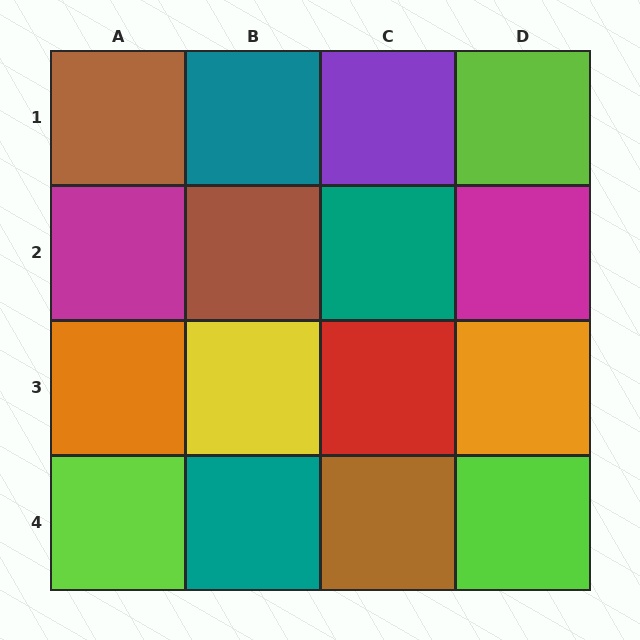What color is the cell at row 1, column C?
Purple.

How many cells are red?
1 cell is red.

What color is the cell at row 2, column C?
Teal.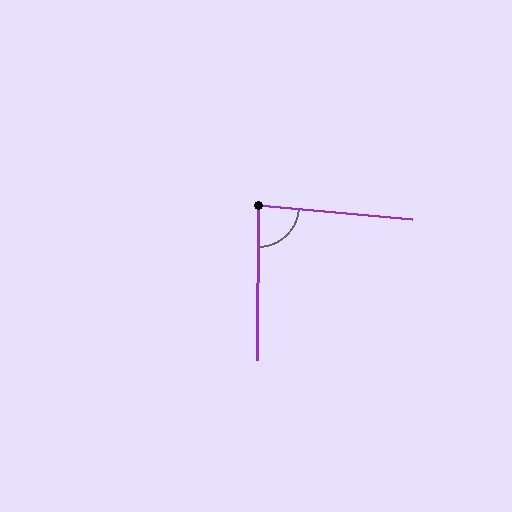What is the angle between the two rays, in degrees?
Approximately 85 degrees.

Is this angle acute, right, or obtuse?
It is approximately a right angle.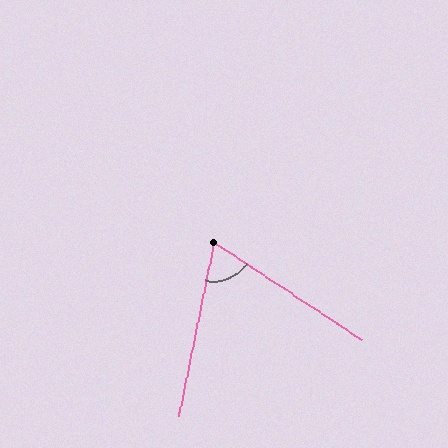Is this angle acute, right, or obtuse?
It is acute.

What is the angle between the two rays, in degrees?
Approximately 68 degrees.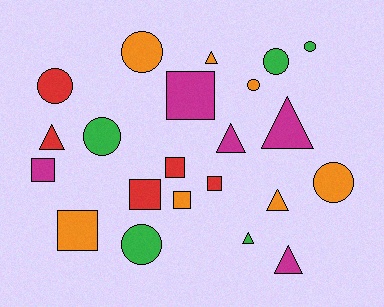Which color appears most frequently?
Orange, with 7 objects.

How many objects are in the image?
There are 22 objects.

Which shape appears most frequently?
Circle, with 8 objects.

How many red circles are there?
There is 1 red circle.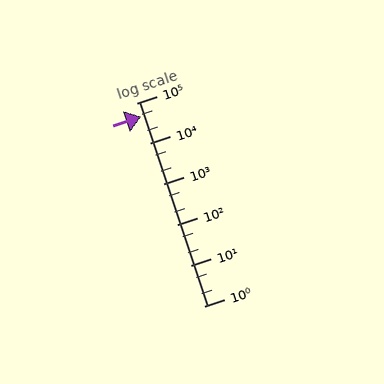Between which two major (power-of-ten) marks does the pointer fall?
The pointer is between 10000 and 100000.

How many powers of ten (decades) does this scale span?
The scale spans 5 decades, from 1 to 100000.